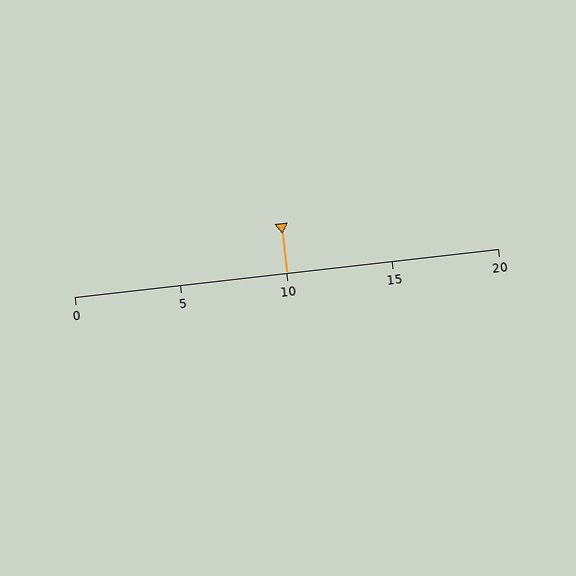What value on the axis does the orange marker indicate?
The marker indicates approximately 10.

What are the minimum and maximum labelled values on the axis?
The axis runs from 0 to 20.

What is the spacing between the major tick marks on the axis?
The major ticks are spaced 5 apart.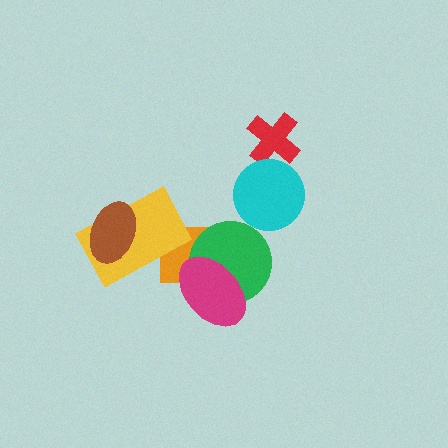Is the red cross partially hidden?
Yes, it is partially covered by another shape.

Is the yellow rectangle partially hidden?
Yes, it is partially covered by another shape.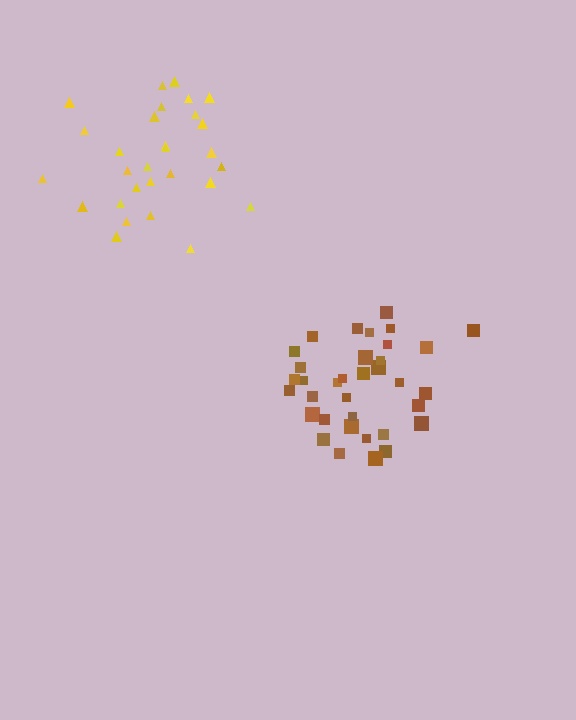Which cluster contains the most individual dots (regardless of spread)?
Brown (35).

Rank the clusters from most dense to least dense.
brown, yellow.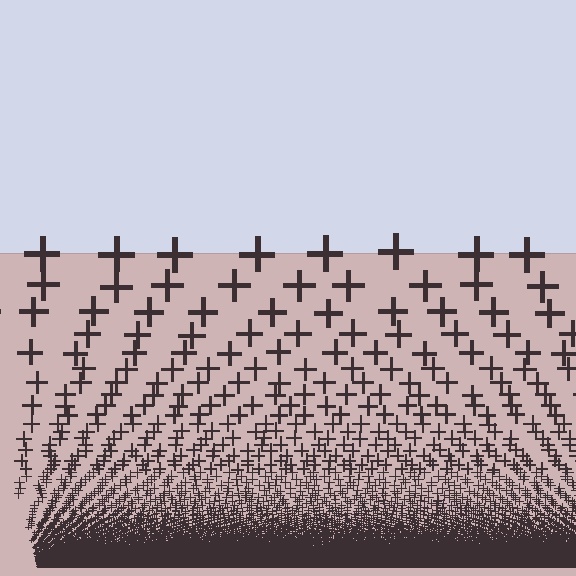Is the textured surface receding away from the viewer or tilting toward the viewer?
The surface appears to tilt toward the viewer. Texture elements get larger and sparser toward the top.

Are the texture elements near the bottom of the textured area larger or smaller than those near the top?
Smaller. The gradient is inverted — elements near the bottom are smaller and denser.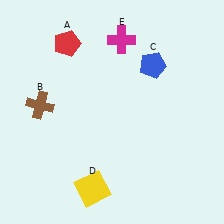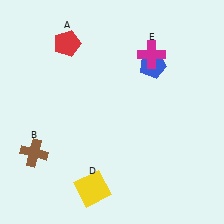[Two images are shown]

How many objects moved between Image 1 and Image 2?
2 objects moved between the two images.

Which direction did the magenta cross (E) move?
The magenta cross (E) moved right.